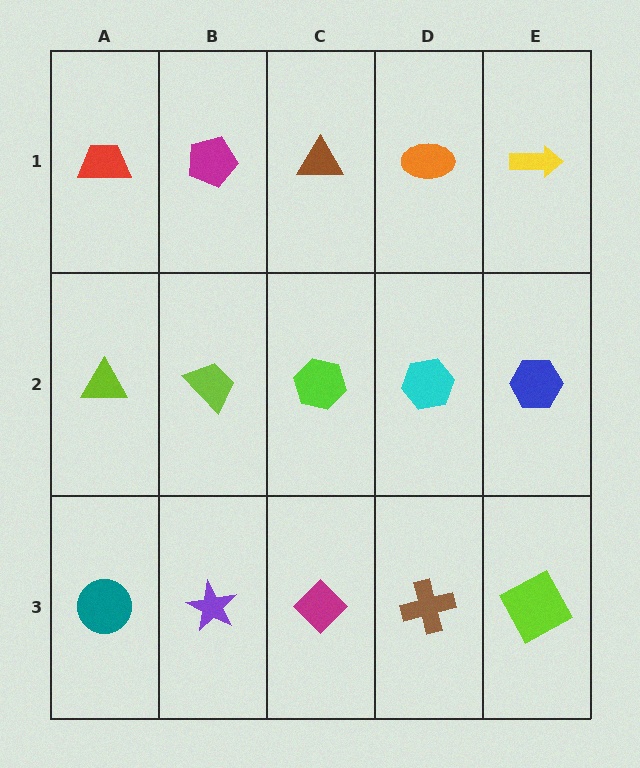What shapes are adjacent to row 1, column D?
A cyan hexagon (row 2, column D), a brown triangle (row 1, column C), a yellow arrow (row 1, column E).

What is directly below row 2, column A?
A teal circle.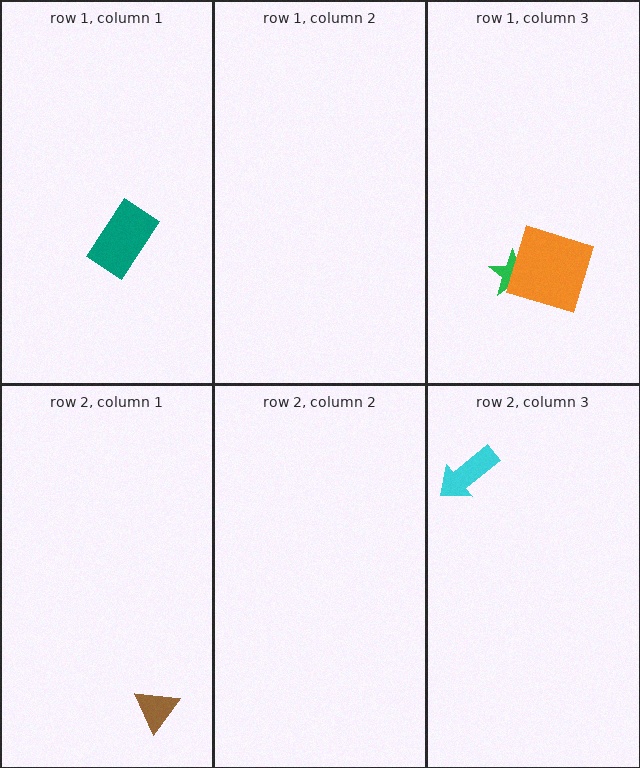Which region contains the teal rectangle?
The row 1, column 1 region.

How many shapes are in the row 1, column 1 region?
1.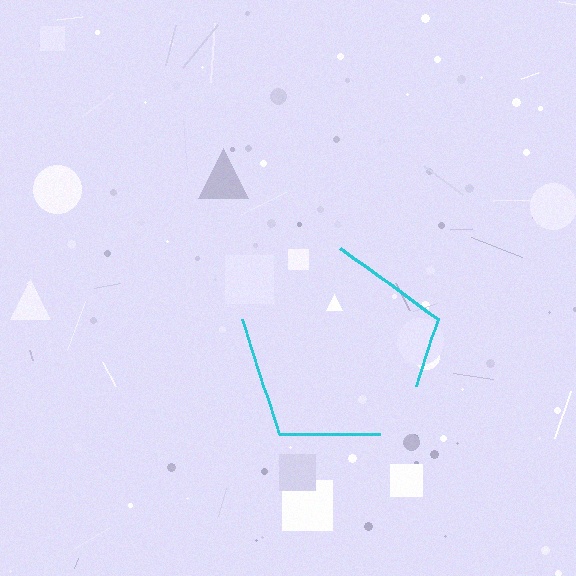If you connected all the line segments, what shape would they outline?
They would outline a pentagon.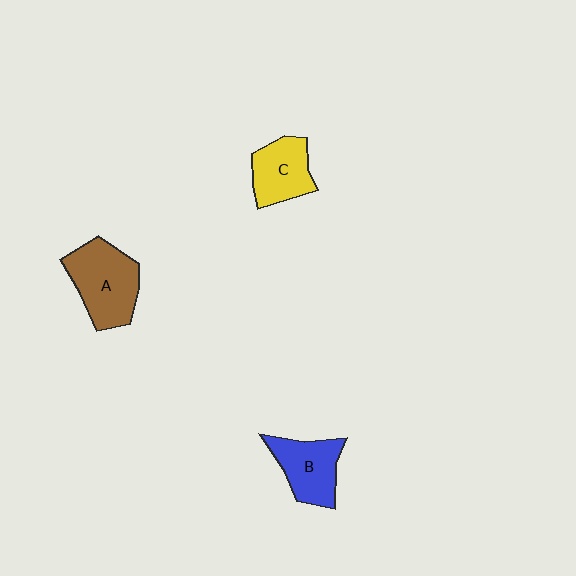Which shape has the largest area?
Shape A (brown).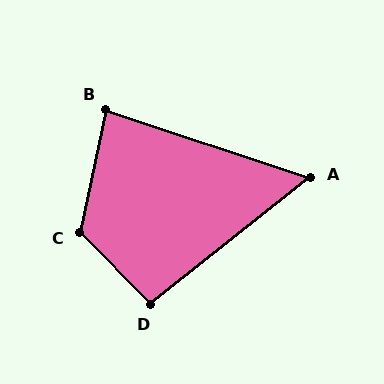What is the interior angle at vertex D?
Approximately 96 degrees (obtuse).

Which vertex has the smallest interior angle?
A, at approximately 56 degrees.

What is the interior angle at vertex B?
Approximately 84 degrees (acute).